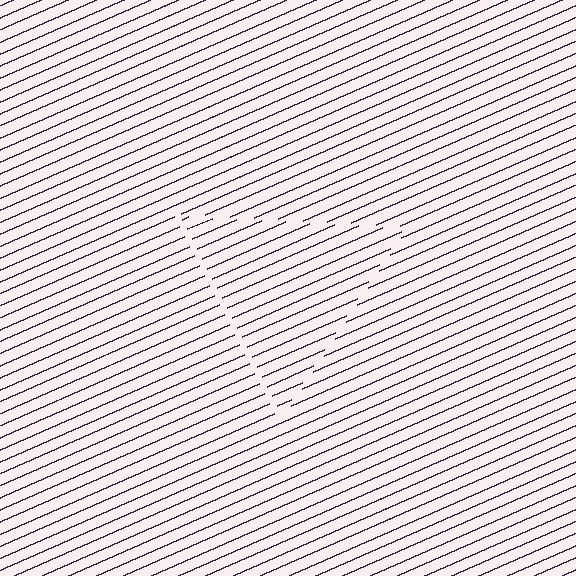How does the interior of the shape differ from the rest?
The interior of the shape contains the same grating, shifted by half a period — the contour is defined by the phase discontinuity where line-ends from the inner and outer gratings abut.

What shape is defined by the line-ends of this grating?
An illusory triangle. The interior of the shape contains the same grating, shifted by half a period — the contour is defined by the phase discontinuity where line-ends from the inner and outer gratings abut.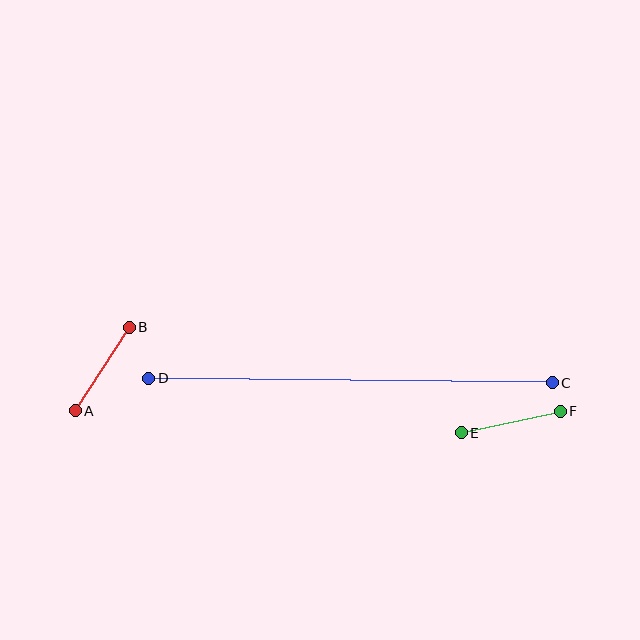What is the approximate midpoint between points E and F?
The midpoint is at approximately (511, 422) pixels.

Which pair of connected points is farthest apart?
Points C and D are farthest apart.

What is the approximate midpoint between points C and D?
The midpoint is at approximately (350, 381) pixels.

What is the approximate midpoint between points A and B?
The midpoint is at approximately (102, 369) pixels.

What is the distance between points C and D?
The distance is approximately 403 pixels.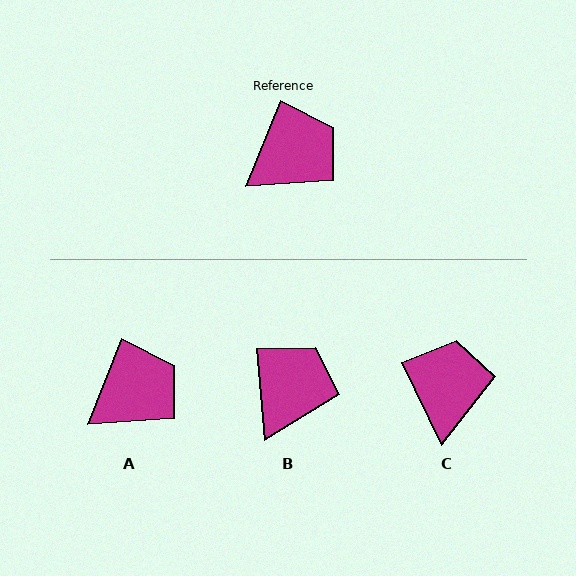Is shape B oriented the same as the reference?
No, it is off by about 27 degrees.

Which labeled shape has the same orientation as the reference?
A.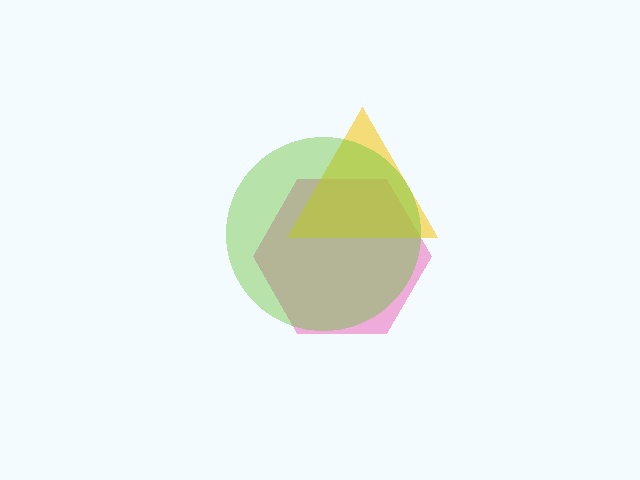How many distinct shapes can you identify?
There are 3 distinct shapes: a pink hexagon, a yellow triangle, a lime circle.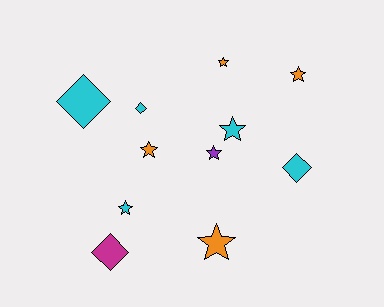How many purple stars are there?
There is 1 purple star.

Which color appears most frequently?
Cyan, with 5 objects.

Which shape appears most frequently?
Star, with 7 objects.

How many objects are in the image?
There are 11 objects.